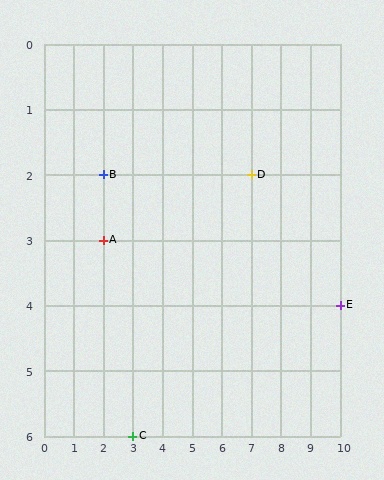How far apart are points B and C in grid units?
Points B and C are 1 column and 4 rows apart (about 4.1 grid units diagonally).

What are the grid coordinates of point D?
Point D is at grid coordinates (7, 2).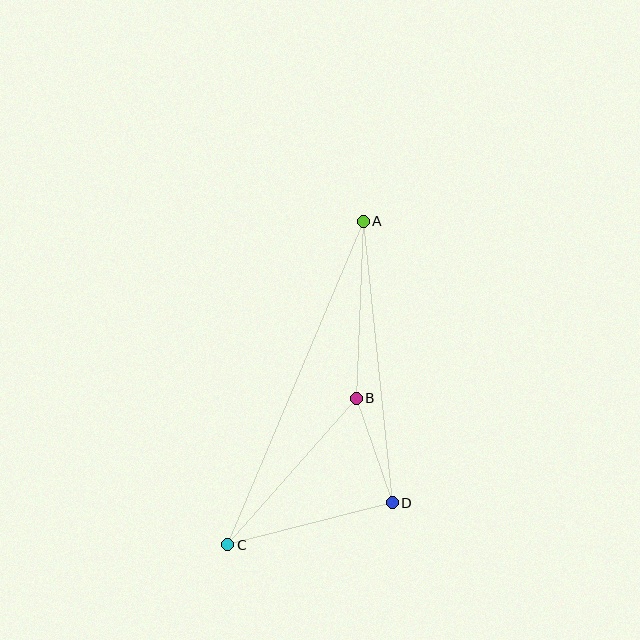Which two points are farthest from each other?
Points A and C are farthest from each other.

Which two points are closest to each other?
Points B and D are closest to each other.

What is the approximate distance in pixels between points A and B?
The distance between A and B is approximately 177 pixels.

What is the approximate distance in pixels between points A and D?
The distance between A and D is approximately 283 pixels.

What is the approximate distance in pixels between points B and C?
The distance between B and C is approximately 195 pixels.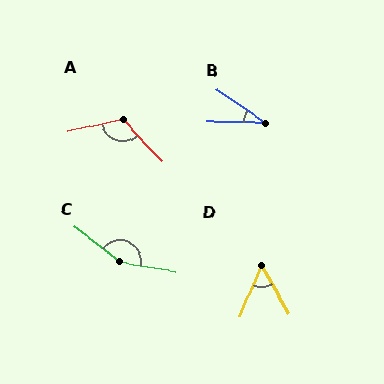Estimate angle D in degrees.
Approximately 52 degrees.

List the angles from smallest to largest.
B (35°), D (52°), A (120°), C (152°).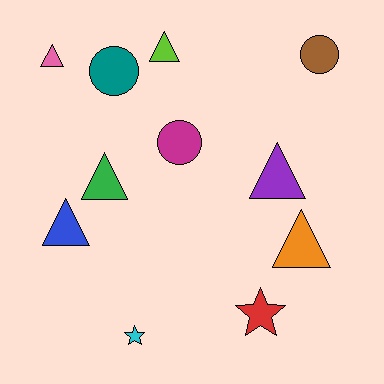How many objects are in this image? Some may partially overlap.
There are 11 objects.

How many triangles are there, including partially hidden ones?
There are 6 triangles.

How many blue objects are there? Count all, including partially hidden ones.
There is 1 blue object.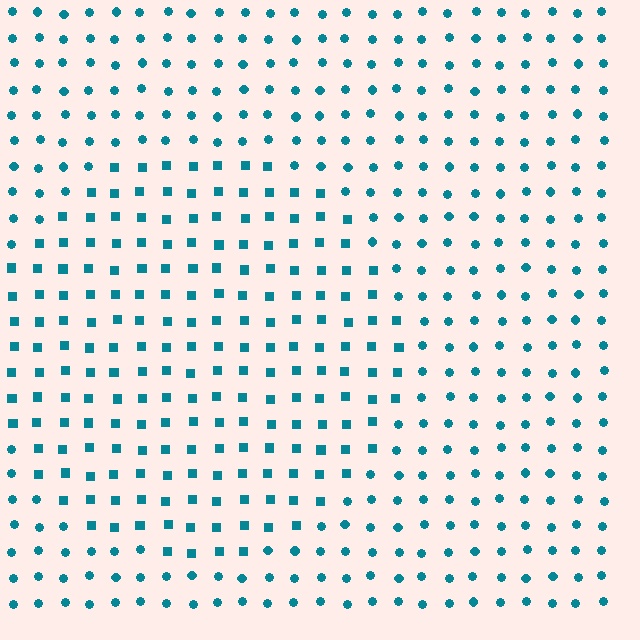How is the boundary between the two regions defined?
The boundary is defined by a change in element shape: squares inside vs. circles outside. All elements share the same color and spacing.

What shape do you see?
I see a circle.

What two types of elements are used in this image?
The image uses squares inside the circle region and circles outside it.